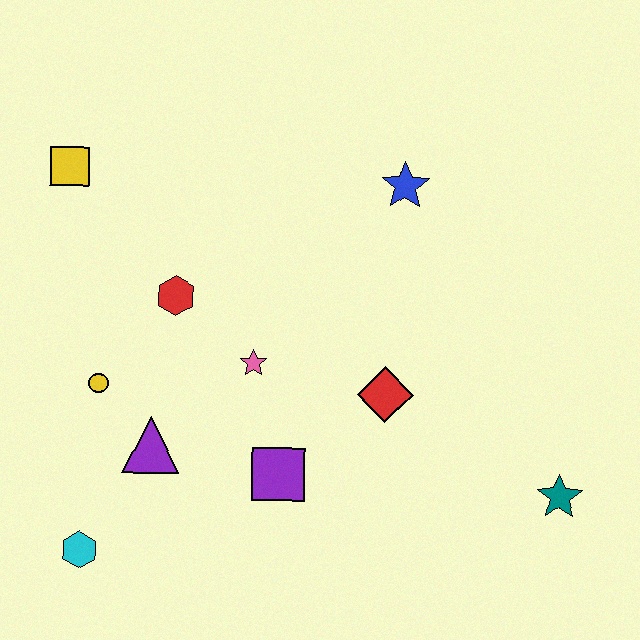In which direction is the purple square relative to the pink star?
The purple square is below the pink star.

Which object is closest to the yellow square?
The red hexagon is closest to the yellow square.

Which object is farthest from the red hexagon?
The teal star is farthest from the red hexagon.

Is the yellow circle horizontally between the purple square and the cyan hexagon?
Yes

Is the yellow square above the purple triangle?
Yes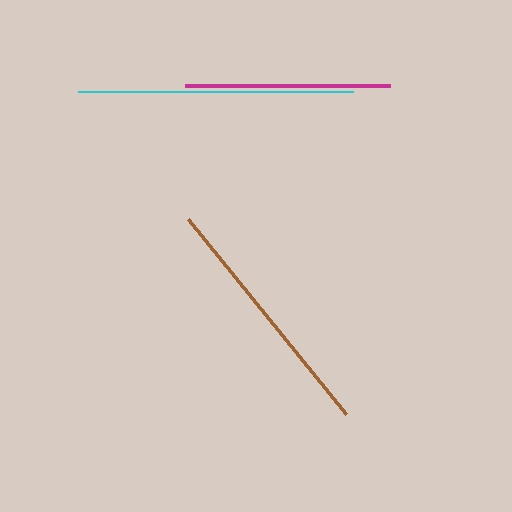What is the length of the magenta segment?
The magenta segment is approximately 205 pixels long.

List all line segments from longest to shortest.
From longest to shortest: cyan, brown, magenta.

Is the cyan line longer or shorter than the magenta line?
The cyan line is longer than the magenta line.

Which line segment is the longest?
The cyan line is the longest at approximately 275 pixels.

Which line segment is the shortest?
The magenta line is the shortest at approximately 205 pixels.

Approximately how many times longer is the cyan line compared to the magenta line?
The cyan line is approximately 1.3 times the length of the magenta line.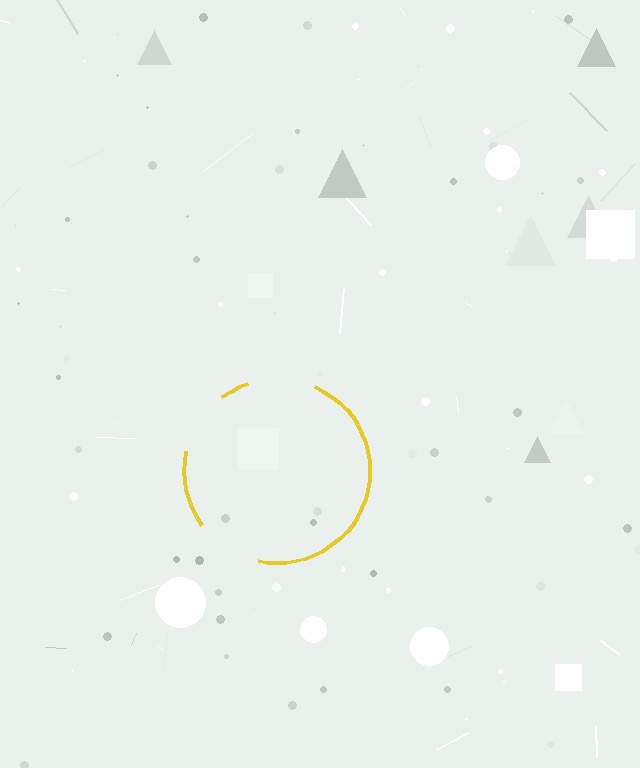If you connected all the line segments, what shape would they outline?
They would outline a circle.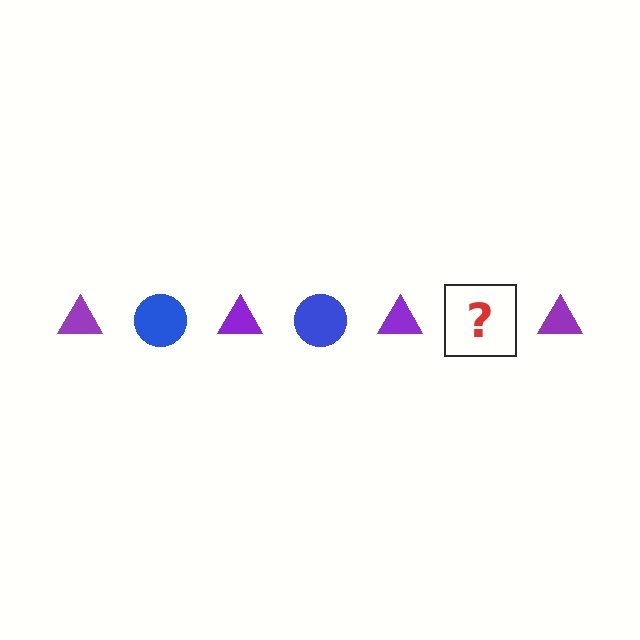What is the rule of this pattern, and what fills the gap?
The rule is that the pattern alternates between purple triangle and blue circle. The gap should be filled with a blue circle.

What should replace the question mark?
The question mark should be replaced with a blue circle.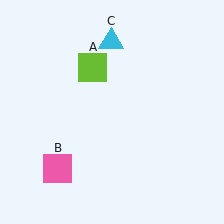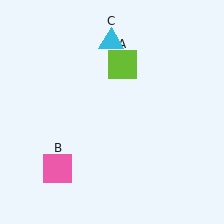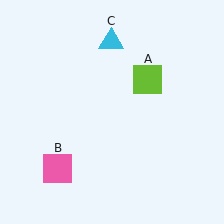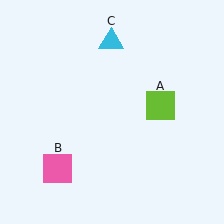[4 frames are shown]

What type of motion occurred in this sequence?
The lime square (object A) rotated clockwise around the center of the scene.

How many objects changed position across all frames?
1 object changed position: lime square (object A).